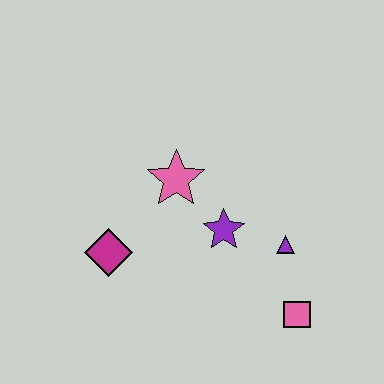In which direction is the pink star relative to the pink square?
The pink star is above the pink square.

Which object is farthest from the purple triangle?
The magenta diamond is farthest from the purple triangle.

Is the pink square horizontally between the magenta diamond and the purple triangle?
No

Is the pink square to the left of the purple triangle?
No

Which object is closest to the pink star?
The purple star is closest to the pink star.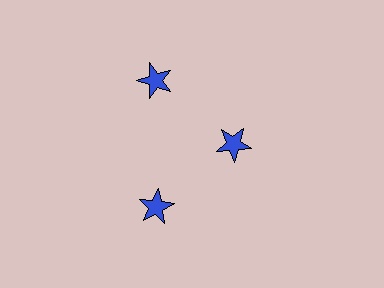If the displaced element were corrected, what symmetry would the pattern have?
It would have 3-fold rotational symmetry — the pattern would map onto itself every 120 degrees.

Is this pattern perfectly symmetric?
No. The 3 blue stars are arranged in a ring, but one element near the 3 o'clock position is pulled inward toward the center, breaking the 3-fold rotational symmetry.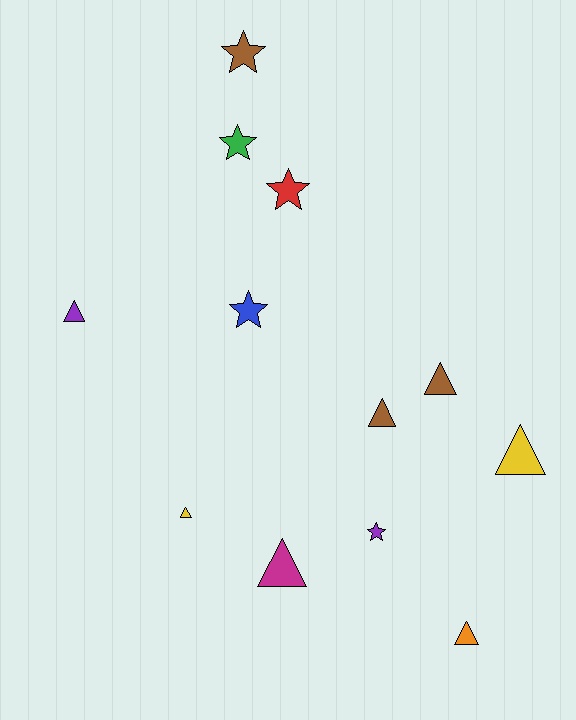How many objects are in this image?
There are 12 objects.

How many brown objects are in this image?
There are 3 brown objects.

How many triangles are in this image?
There are 7 triangles.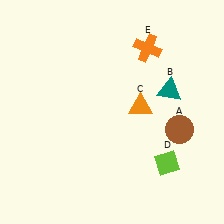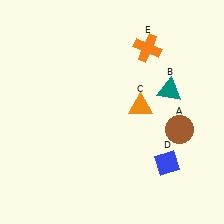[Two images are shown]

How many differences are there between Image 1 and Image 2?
There is 1 difference between the two images.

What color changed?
The diamond (D) changed from lime in Image 1 to blue in Image 2.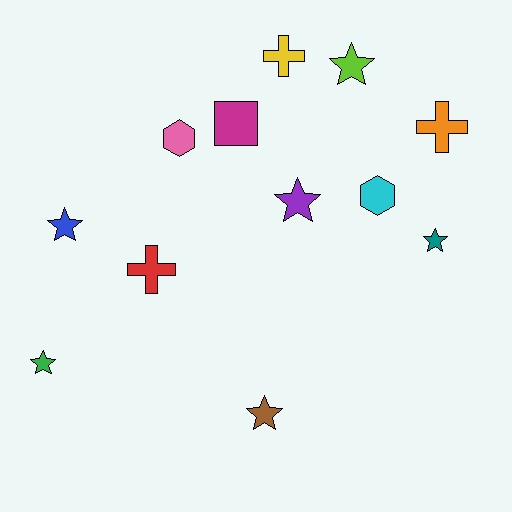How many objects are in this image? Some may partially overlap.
There are 12 objects.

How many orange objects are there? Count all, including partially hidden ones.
There is 1 orange object.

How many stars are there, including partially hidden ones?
There are 6 stars.